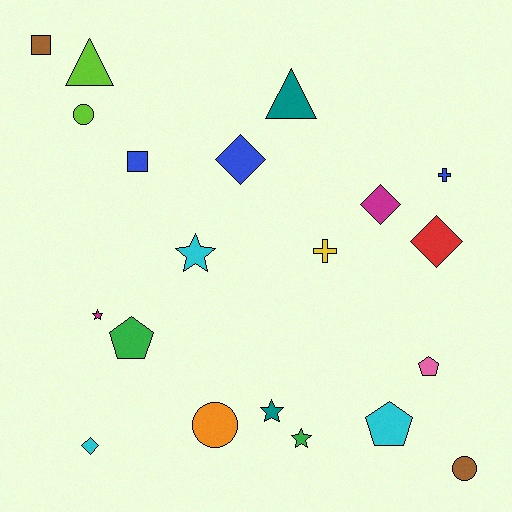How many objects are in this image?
There are 20 objects.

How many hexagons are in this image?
There are no hexagons.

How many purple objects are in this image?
There are no purple objects.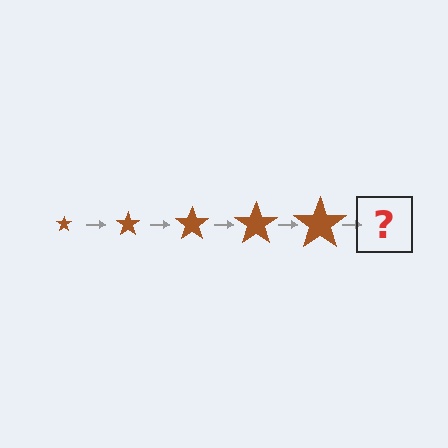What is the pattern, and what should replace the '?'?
The pattern is that the star gets progressively larger each step. The '?' should be a brown star, larger than the previous one.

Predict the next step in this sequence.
The next step is a brown star, larger than the previous one.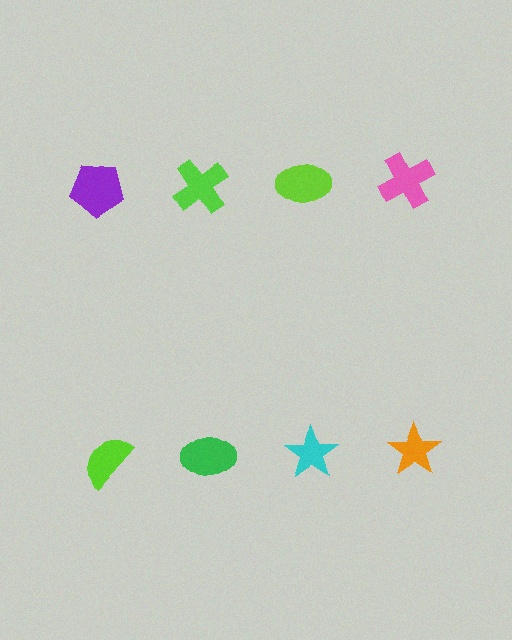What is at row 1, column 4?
A pink cross.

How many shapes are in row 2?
4 shapes.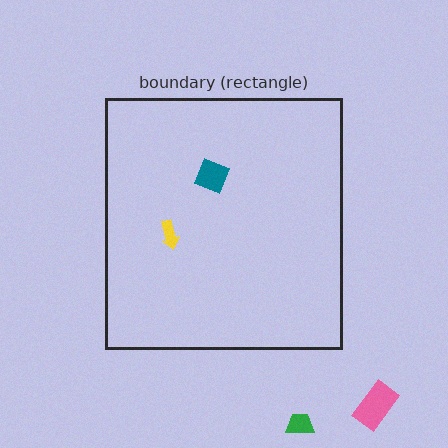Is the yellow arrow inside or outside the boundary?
Inside.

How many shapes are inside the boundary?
2 inside, 2 outside.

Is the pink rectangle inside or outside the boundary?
Outside.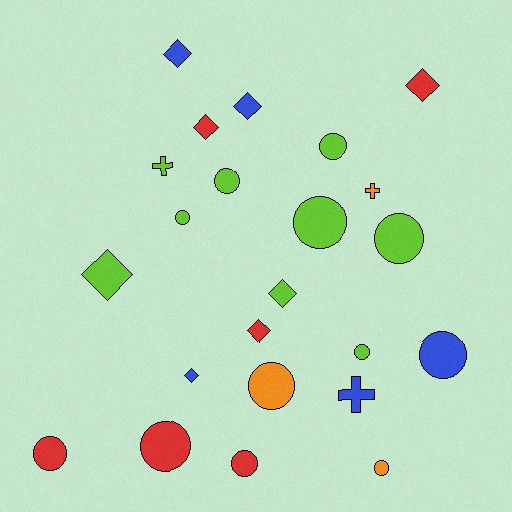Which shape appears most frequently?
Circle, with 12 objects.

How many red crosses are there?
There are no red crosses.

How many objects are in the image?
There are 23 objects.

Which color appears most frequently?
Lime, with 9 objects.